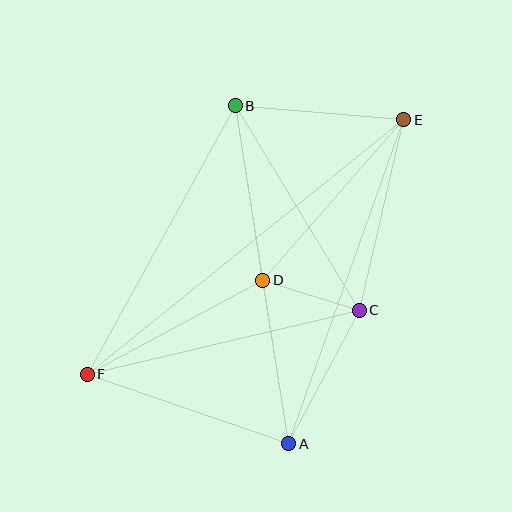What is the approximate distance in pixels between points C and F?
The distance between C and F is approximately 280 pixels.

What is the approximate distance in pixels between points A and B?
The distance between A and B is approximately 343 pixels.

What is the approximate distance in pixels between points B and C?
The distance between B and C is approximately 239 pixels.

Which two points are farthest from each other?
Points E and F are farthest from each other.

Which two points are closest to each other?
Points C and D are closest to each other.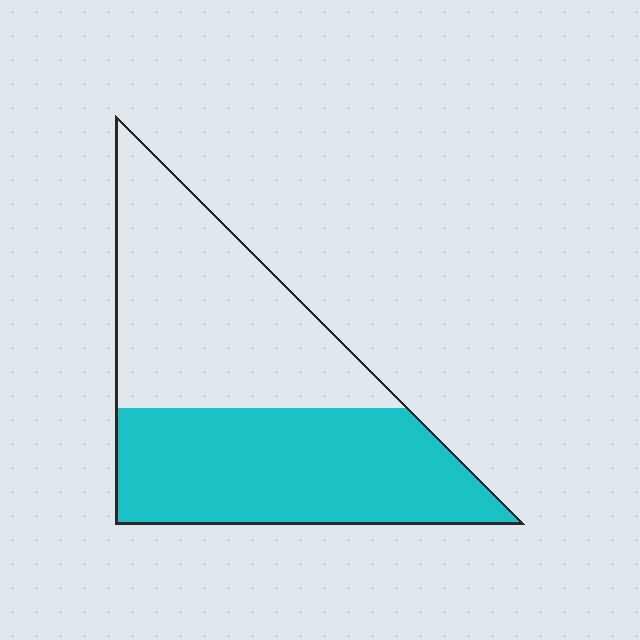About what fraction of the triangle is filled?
About one half (1/2).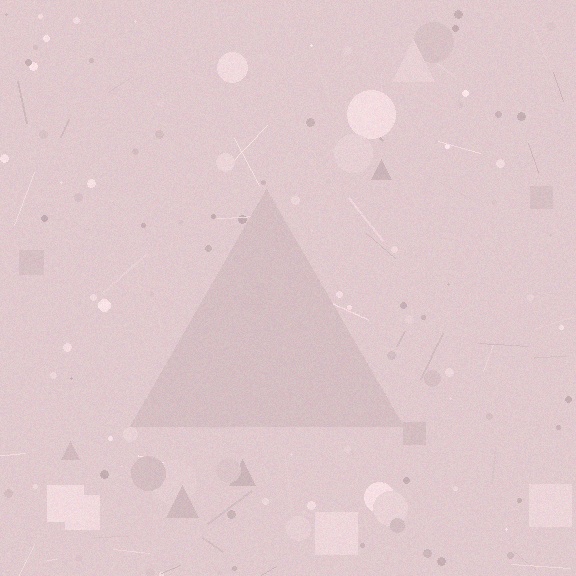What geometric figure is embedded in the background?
A triangle is embedded in the background.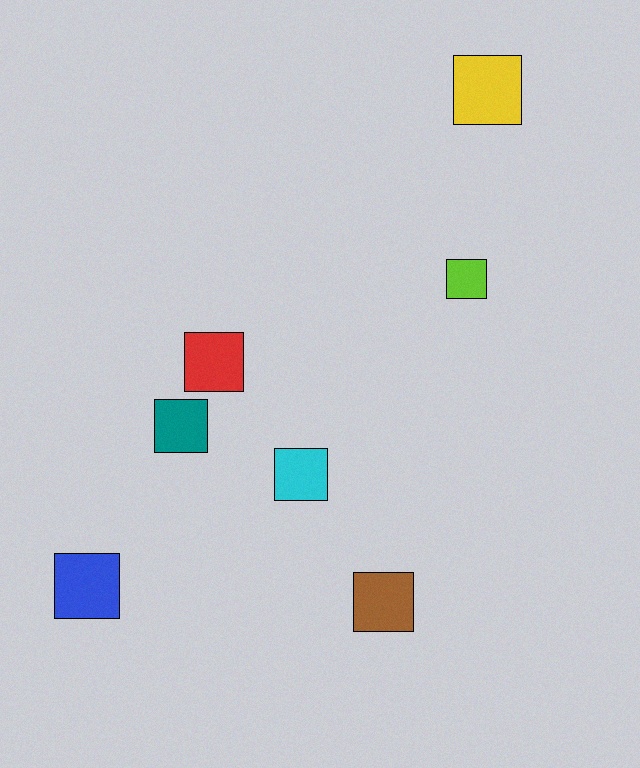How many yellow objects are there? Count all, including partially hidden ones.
There is 1 yellow object.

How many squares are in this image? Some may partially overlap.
There are 7 squares.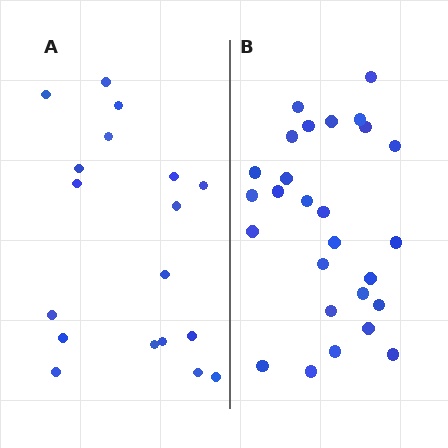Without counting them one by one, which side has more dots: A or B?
Region B (the right region) has more dots.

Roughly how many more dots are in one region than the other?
Region B has roughly 8 or so more dots than region A.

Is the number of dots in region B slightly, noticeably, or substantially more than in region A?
Region B has substantially more. The ratio is roughly 1.5 to 1.